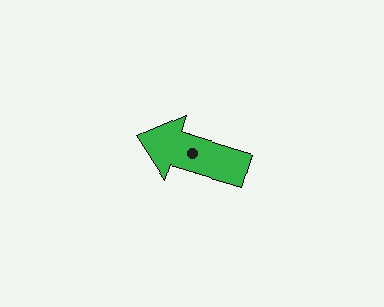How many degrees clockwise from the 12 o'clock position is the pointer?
Approximately 287 degrees.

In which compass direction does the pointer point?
West.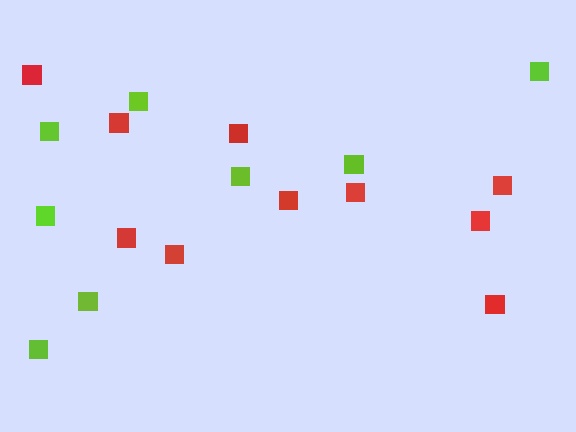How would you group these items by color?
There are 2 groups: one group of red squares (10) and one group of lime squares (8).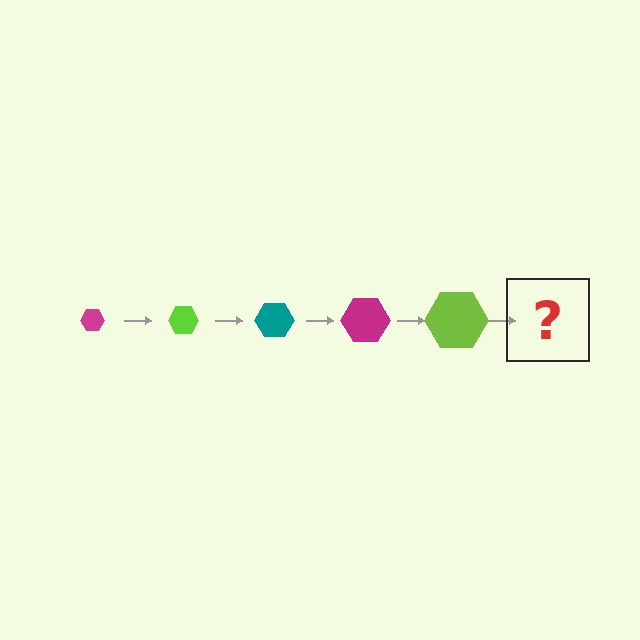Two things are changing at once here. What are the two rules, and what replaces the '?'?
The two rules are that the hexagon grows larger each step and the color cycles through magenta, lime, and teal. The '?' should be a teal hexagon, larger than the previous one.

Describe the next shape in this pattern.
It should be a teal hexagon, larger than the previous one.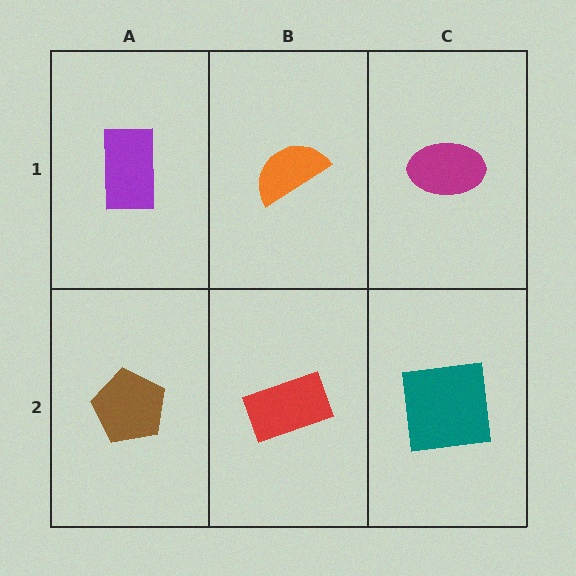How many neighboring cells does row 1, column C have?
2.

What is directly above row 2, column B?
An orange semicircle.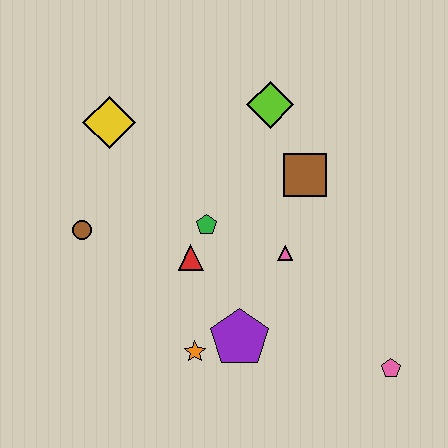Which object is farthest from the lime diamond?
The pink pentagon is farthest from the lime diamond.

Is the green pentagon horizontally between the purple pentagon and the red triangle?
Yes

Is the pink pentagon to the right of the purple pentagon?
Yes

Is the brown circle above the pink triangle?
Yes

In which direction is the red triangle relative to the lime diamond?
The red triangle is below the lime diamond.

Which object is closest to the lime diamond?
The brown square is closest to the lime diamond.